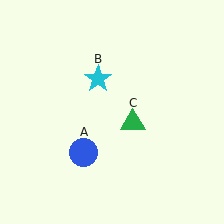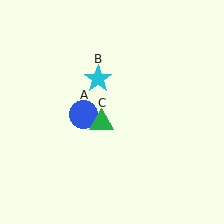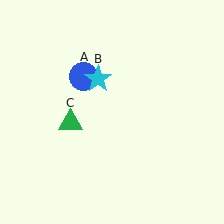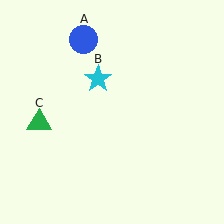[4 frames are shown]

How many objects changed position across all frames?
2 objects changed position: blue circle (object A), green triangle (object C).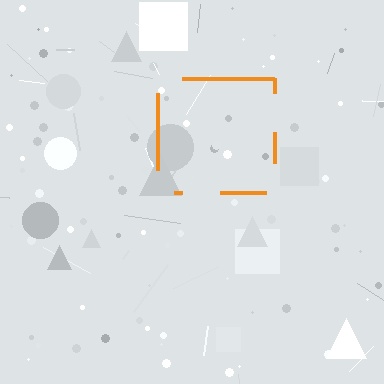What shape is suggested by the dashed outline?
The dashed outline suggests a square.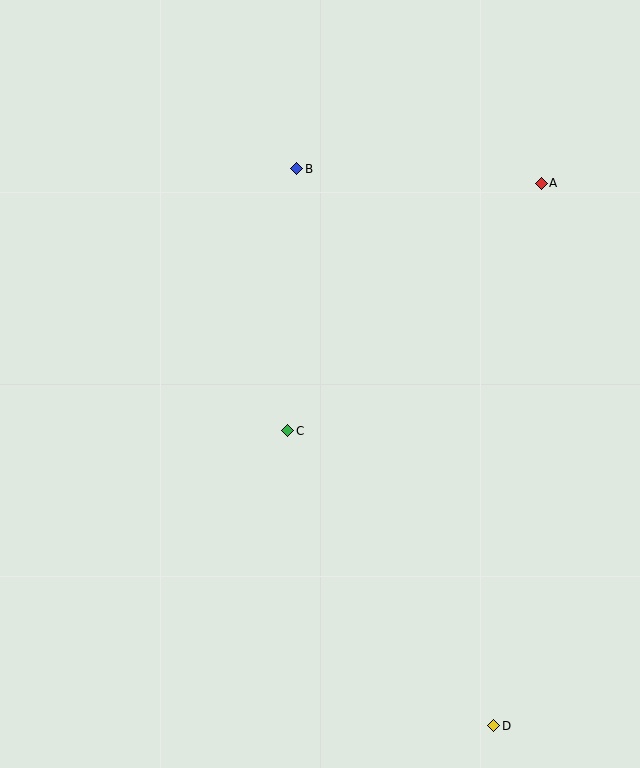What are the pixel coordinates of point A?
Point A is at (541, 183).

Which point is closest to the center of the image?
Point C at (288, 431) is closest to the center.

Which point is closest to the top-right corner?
Point A is closest to the top-right corner.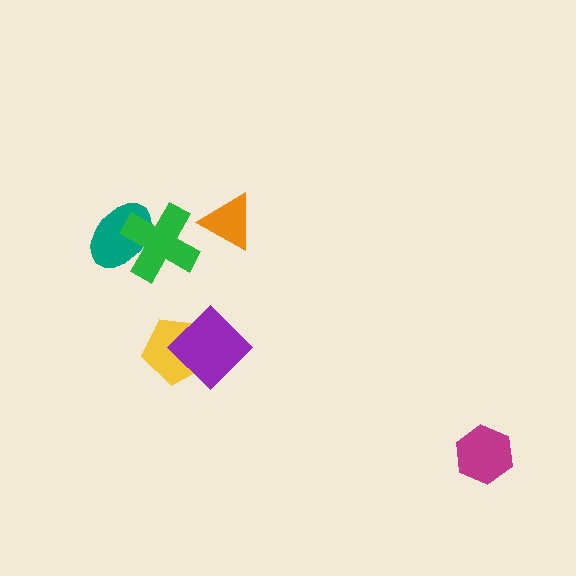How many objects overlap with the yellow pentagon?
1 object overlaps with the yellow pentagon.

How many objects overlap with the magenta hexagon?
0 objects overlap with the magenta hexagon.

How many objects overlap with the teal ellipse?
1 object overlaps with the teal ellipse.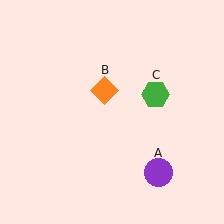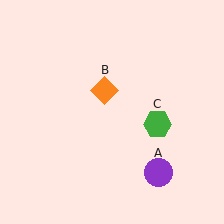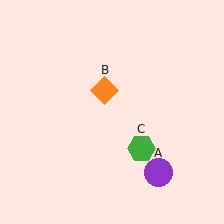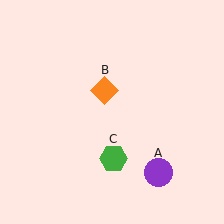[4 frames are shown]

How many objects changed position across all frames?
1 object changed position: green hexagon (object C).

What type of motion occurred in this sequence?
The green hexagon (object C) rotated clockwise around the center of the scene.